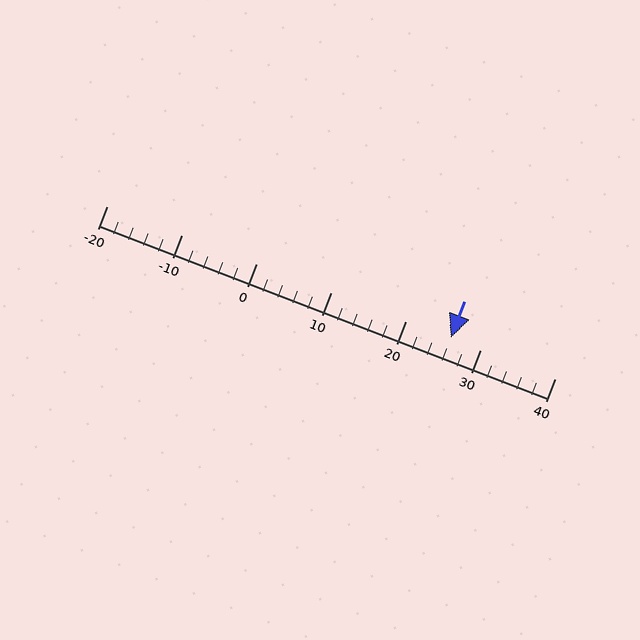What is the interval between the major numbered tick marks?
The major tick marks are spaced 10 units apart.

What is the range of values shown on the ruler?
The ruler shows values from -20 to 40.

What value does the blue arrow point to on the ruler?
The blue arrow points to approximately 26.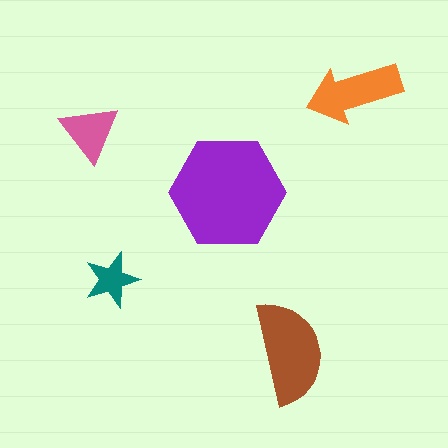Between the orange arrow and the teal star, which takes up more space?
The orange arrow.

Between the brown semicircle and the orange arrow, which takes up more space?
The brown semicircle.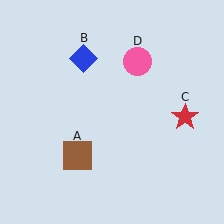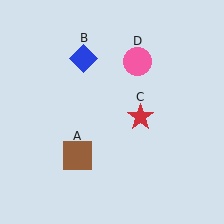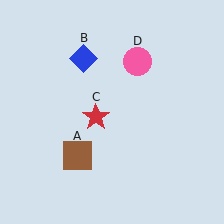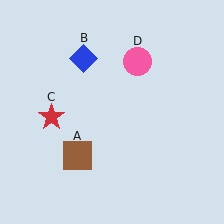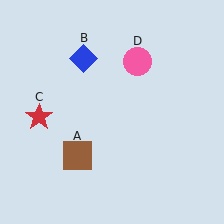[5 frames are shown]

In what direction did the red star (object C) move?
The red star (object C) moved left.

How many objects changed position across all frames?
1 object changed position: red star (object C).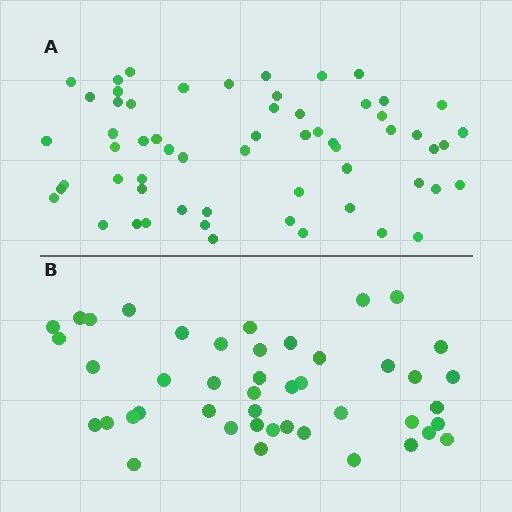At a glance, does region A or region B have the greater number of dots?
Region A (the top region) has more dots.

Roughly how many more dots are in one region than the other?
Region A has approximately 15 more dots than region B.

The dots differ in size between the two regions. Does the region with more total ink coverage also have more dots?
No. Region B has more total ink coverage because its dots are larger, but region A actually contains more individual dots. Total area can be misleading — the number of items is what matters here.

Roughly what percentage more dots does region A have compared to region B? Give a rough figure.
About 35% more.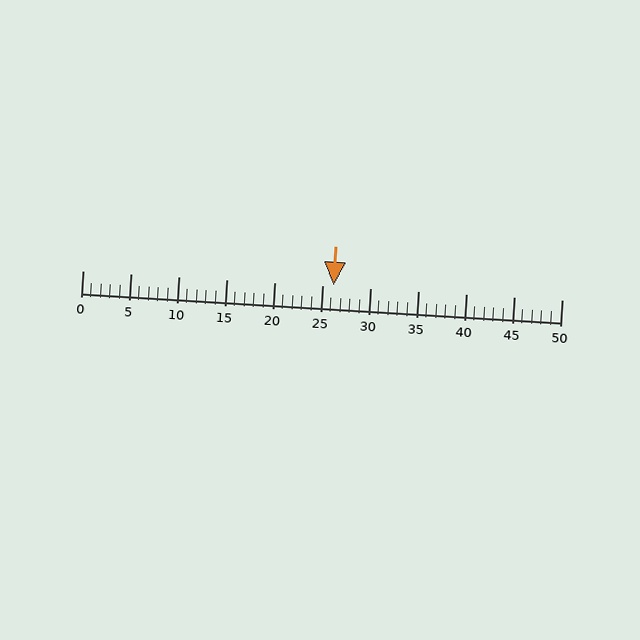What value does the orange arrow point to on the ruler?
The orange arrow points to approximately 26.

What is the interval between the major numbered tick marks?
The major tick marks are spaced 5 units apart.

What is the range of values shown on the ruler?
The ruler shows values from 0 to 50.